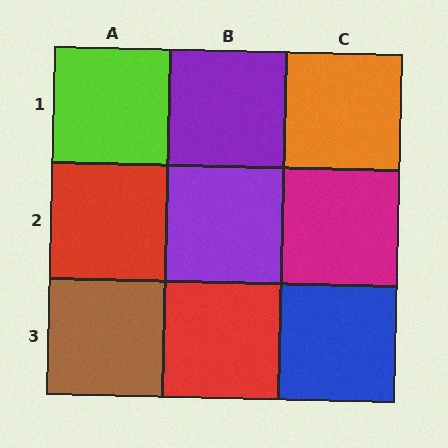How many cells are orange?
1 cell is orange.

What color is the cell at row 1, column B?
Purple.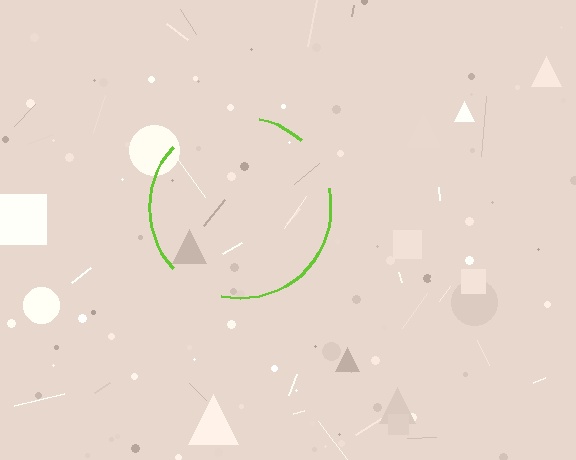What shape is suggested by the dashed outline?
The dashed outline suggests a circle.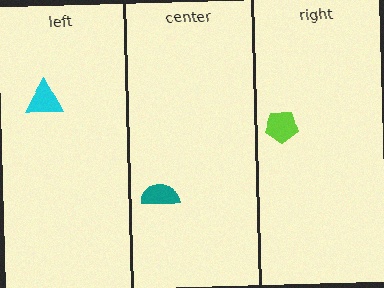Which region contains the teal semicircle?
The center region.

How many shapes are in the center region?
1.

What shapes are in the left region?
The cyan triangle.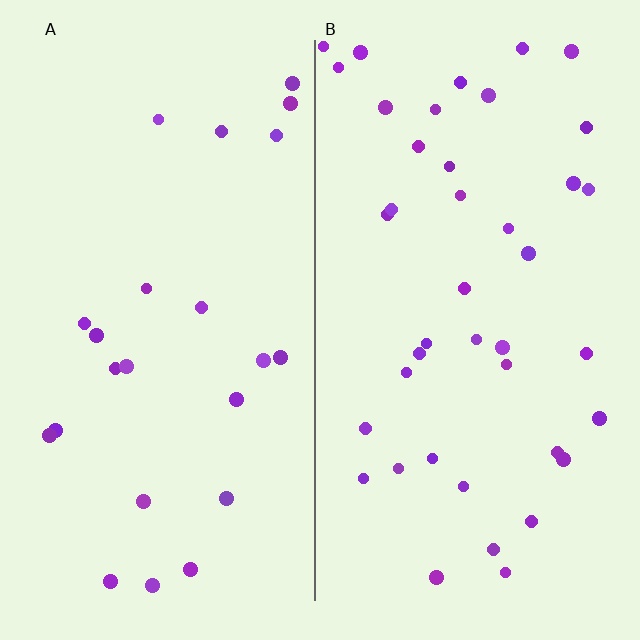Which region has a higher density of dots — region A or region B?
B (the right).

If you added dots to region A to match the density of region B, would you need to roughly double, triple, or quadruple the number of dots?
Approximately double.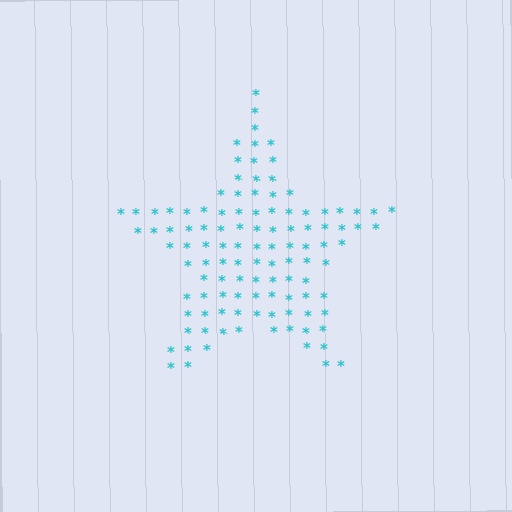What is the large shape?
The large shape is a star.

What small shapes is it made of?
It is made of small asterisks.